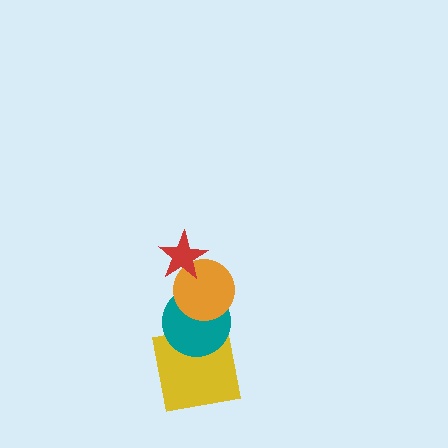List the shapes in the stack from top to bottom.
From top to bottom: the red star, the orange circle, the teal circle, the yellow square.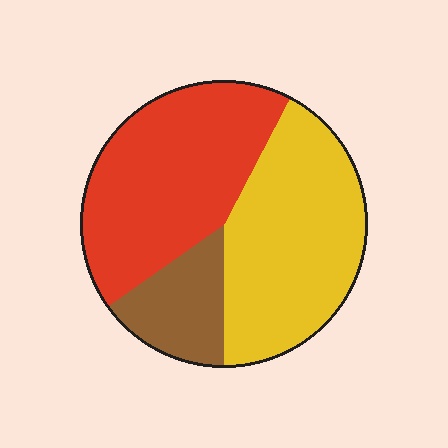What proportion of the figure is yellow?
Yellow takes up between a third and a half of the figure.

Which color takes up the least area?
Brown, at roughly 15%.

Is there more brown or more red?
Red.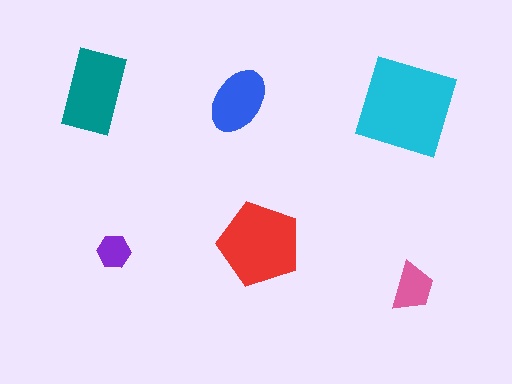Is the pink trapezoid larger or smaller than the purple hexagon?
Larger.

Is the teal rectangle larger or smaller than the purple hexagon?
Larger.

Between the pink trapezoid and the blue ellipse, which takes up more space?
The blue ellipse.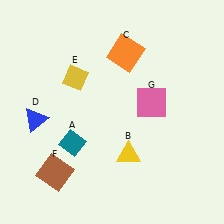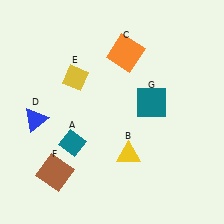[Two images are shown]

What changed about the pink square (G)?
In Image 1, G is pink. In Image 2, it changed to teal.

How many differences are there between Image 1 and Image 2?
There is 1 difference between the two images.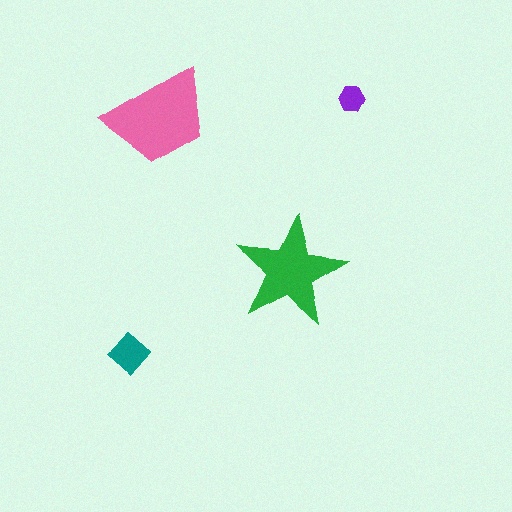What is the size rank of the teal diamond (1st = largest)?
3rd.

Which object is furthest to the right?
The purple hexagon is rightmost.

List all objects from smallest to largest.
The purple hexagon, the teal diamond, the green star, the pink trapezoid.